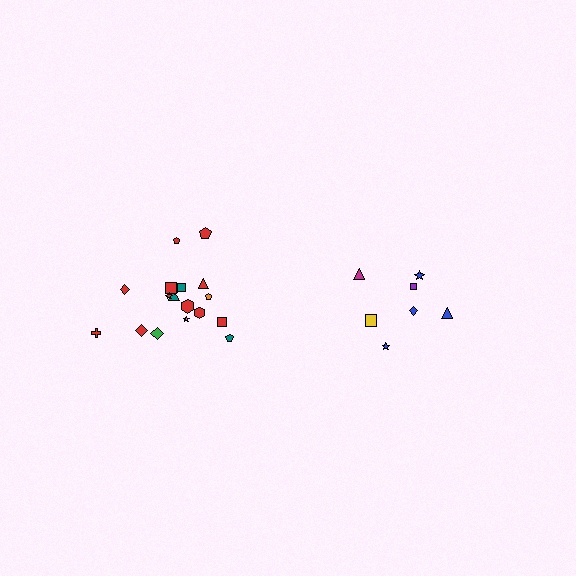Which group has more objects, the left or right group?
The left group.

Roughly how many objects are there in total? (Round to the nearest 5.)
Roughly 25 objects in total.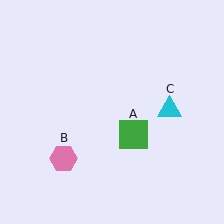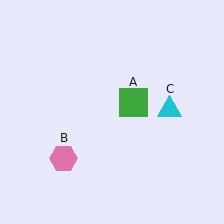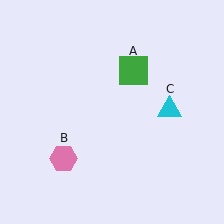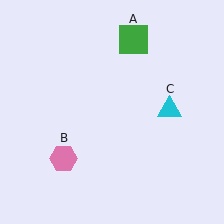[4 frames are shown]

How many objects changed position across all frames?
1 object changed position: green square (object A).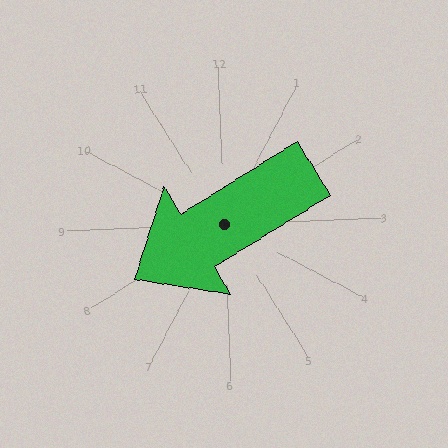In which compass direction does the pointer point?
Southwest.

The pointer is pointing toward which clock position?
Roughly 8 o'clock.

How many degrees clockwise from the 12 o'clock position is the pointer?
Approximately 241 degrees.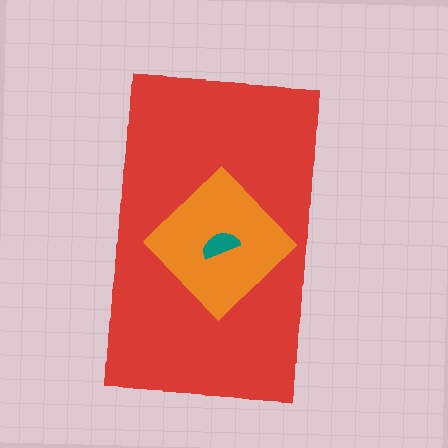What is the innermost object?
The teal semicircle.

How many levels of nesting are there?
3.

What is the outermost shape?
The red rectangle.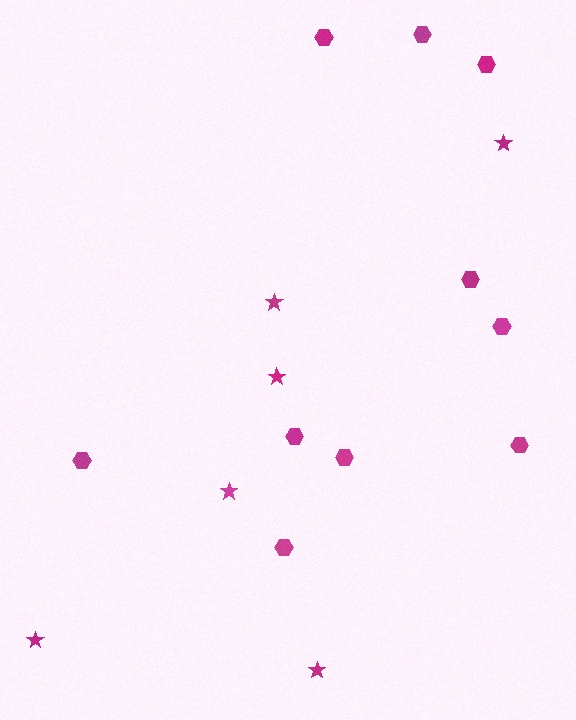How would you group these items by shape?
There are 2 groups: one group of hexagons (10) and one group of stars (6).